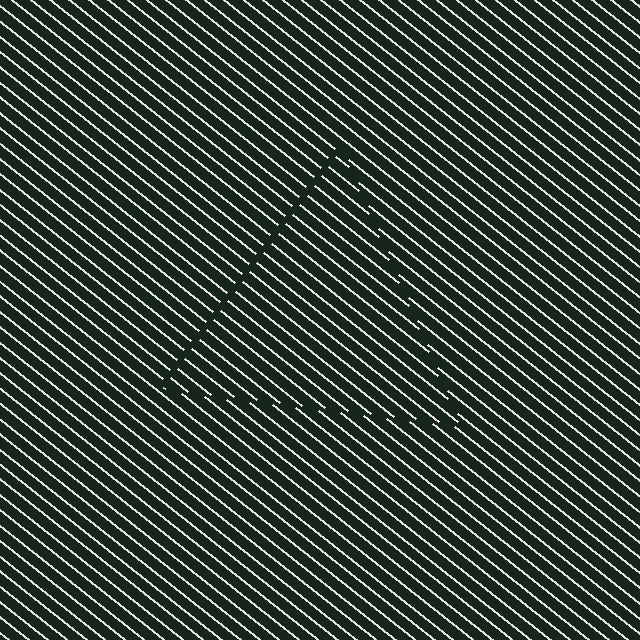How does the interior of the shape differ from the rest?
The interior of the shape contains the same grating, shifted by half a period — the contour is defined by the phase discontinuity where line-ends from the inner and outer gratings abut.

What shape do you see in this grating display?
An illusory triangle. The interior of the shape contains the same grating, shifted by half a period — the contour is defined by the phase discontinuity where line-ends from the inner and outer gratings abut.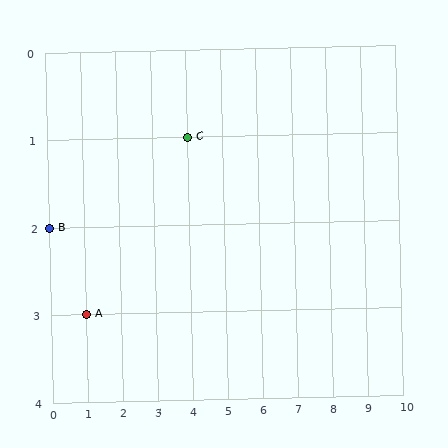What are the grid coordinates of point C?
Point C is at grid coordinates (4, 1).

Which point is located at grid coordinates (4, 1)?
Point C is at (4, 1).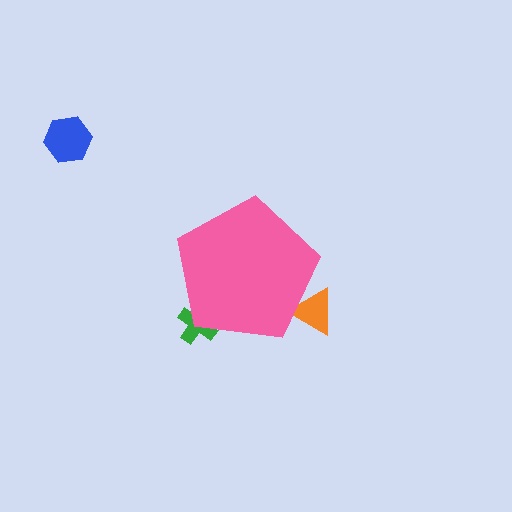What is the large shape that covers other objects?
A pink pentagon.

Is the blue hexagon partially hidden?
No, the blue hexagon is fully visible.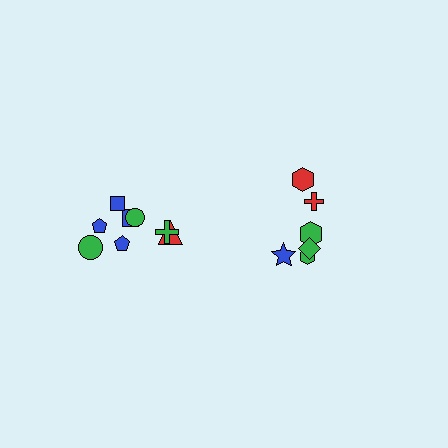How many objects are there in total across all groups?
There are 14 objects.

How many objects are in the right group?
There are 6 objects.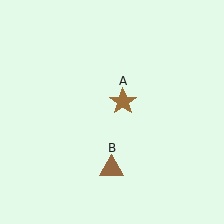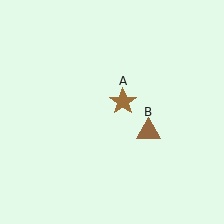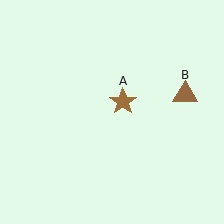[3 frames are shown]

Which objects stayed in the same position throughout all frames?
Brown star (object A) remained stationary.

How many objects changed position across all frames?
1 object changed position: brown triangle (object B).